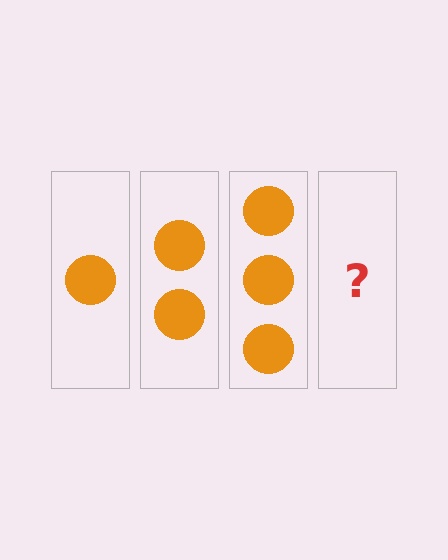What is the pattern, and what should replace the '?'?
The pattern is that each step adds one more circle. The '?' should be 4 circles.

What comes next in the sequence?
The next element should be 4 circles.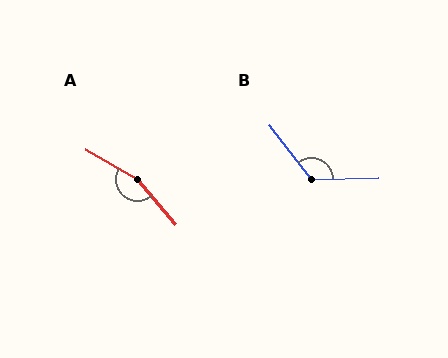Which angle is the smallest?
B, at approximately 127 degrees.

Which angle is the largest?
A, at approximately 159 degrees.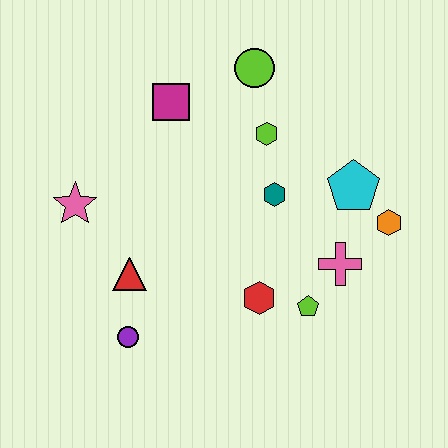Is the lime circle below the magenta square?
No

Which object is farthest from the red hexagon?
The lime circle is farthest from the red hexagon.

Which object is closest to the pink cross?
The lime pentagon is closest to the pink cross.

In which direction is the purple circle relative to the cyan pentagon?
The purple circle is to the left of the cyan pentagon.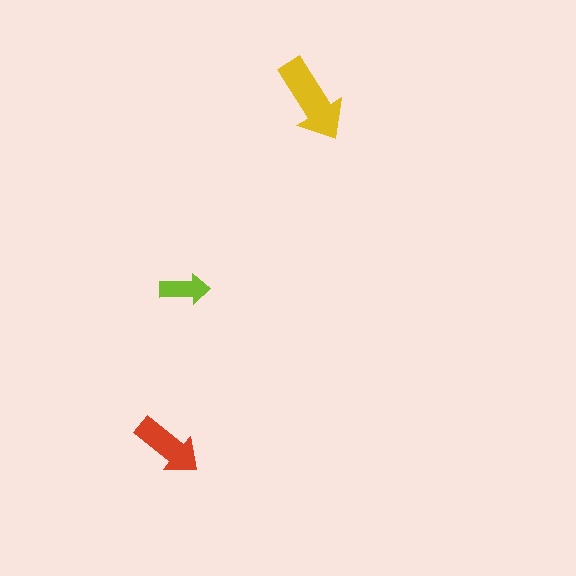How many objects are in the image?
There are 3 objects in the image.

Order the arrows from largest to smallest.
the yellow one, the red one, the lime one.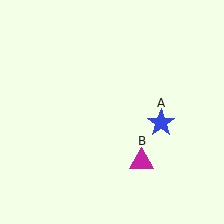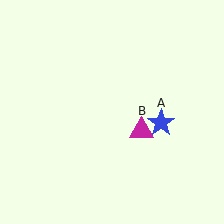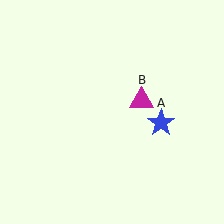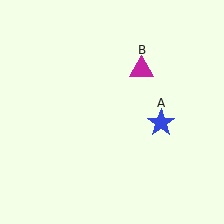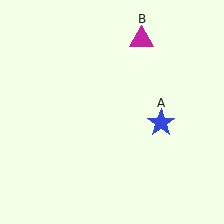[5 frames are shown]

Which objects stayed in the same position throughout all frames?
Blue star (object A) remained stationary.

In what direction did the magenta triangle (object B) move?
The magenta triangle (object B) moved up.